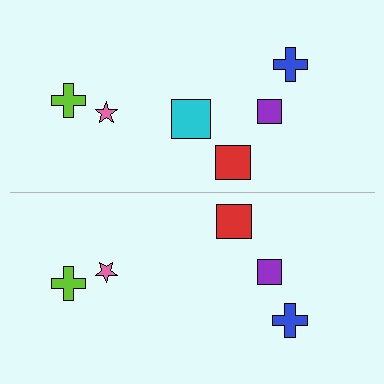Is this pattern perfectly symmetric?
No, the pattern is not perfectly symmetric. A cyan square is missing from the bottom side.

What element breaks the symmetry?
A cyan square is missing from the bottom side.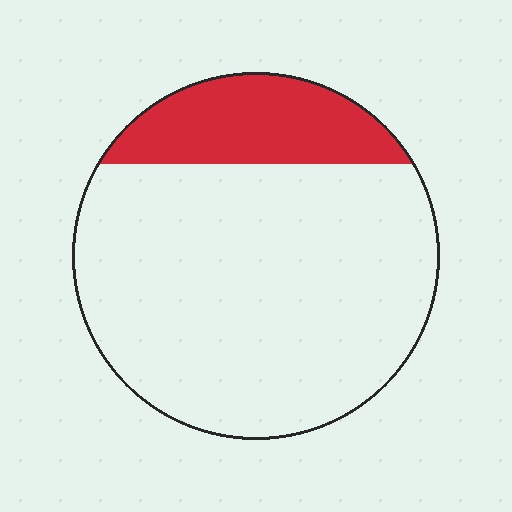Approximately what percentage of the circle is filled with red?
Approximately 20%.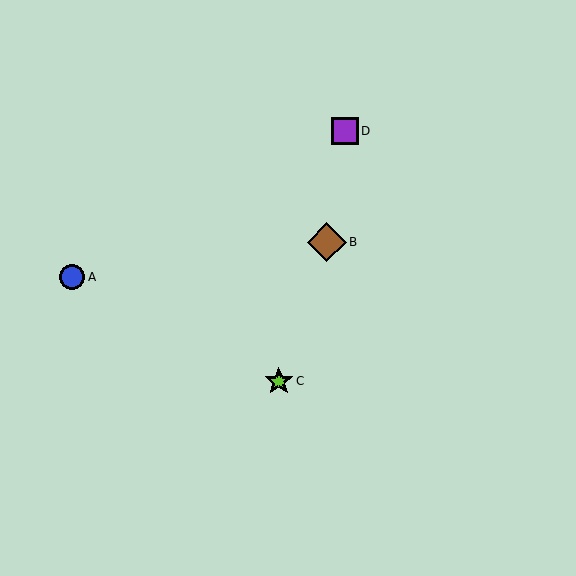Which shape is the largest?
The brown diamond (labeled B) is the largest.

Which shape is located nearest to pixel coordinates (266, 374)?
The lime star (labeled C) at (279, 381) is nearest to that location.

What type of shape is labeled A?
Shape A is a blue circle.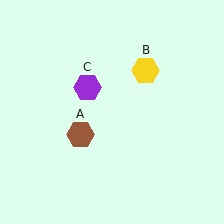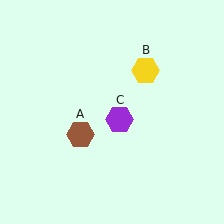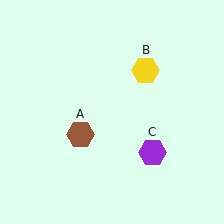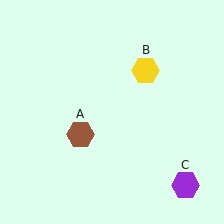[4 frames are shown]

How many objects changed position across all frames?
1 object changed position: purple hexagon (object C).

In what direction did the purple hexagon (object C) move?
The purple hexagon (object C) moved down and to the right.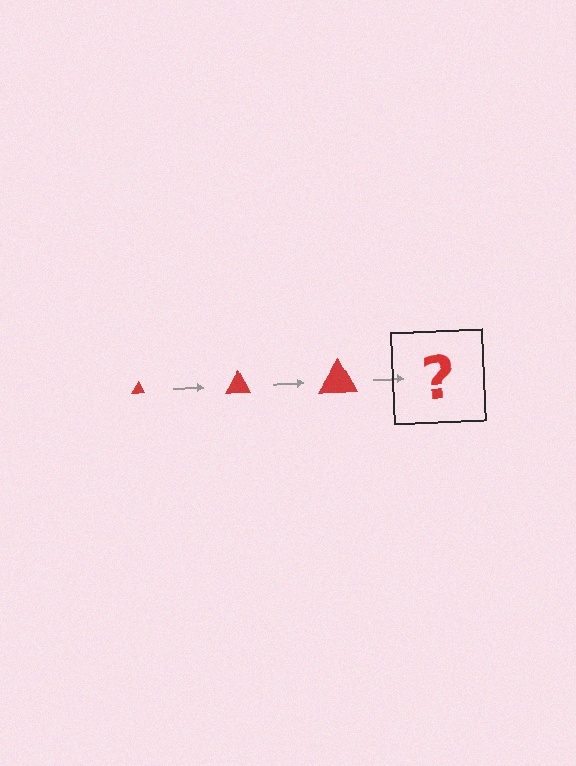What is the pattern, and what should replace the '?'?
The pattern is that the triangle gets progressively larger each step. The '?' should be a red triangle, larger than the previous one.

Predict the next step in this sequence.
The next step is a red triangle, larger than the previous one.